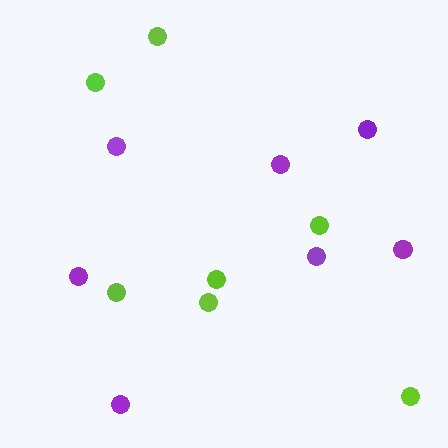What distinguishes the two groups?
There are 2 groups: one group of lime circles (7) and one group of purple circles (7).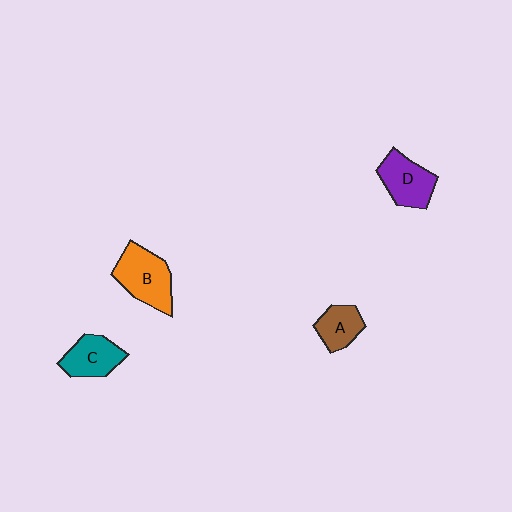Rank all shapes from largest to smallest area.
From largest to smallest: B (orange), D (purple), C (teal), A (brown).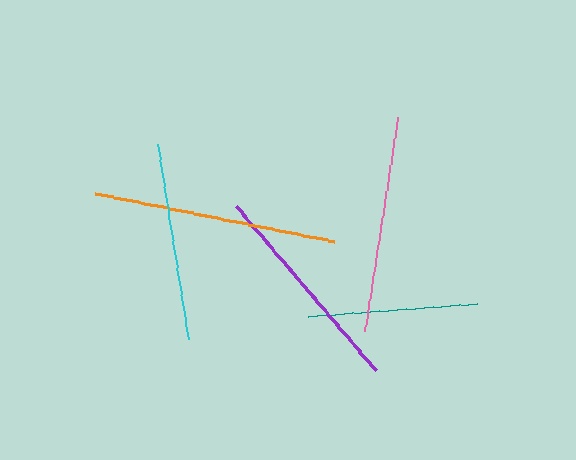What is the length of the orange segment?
The orange segment is approximately 243 pixels long.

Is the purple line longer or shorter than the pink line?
The pink line is longer than the purple line.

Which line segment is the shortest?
The teal line is the shortest at approximately 169 pixels.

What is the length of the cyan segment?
The cyan segment is approximately 198 pixels long.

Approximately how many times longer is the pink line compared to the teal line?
The pink line is approximately 1.3 times the length of the teal line.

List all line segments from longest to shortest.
From longest to shortest: orange, pink, purple, cyan, teal.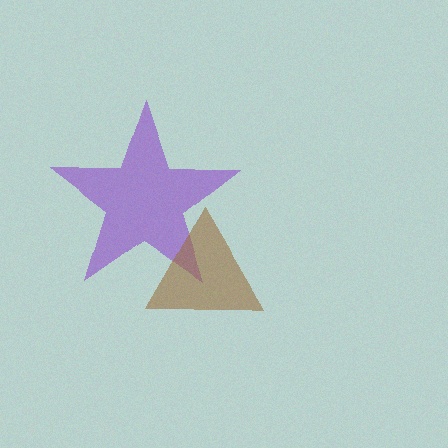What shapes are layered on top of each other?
The layered shapes are: a purple star, a brown triangle.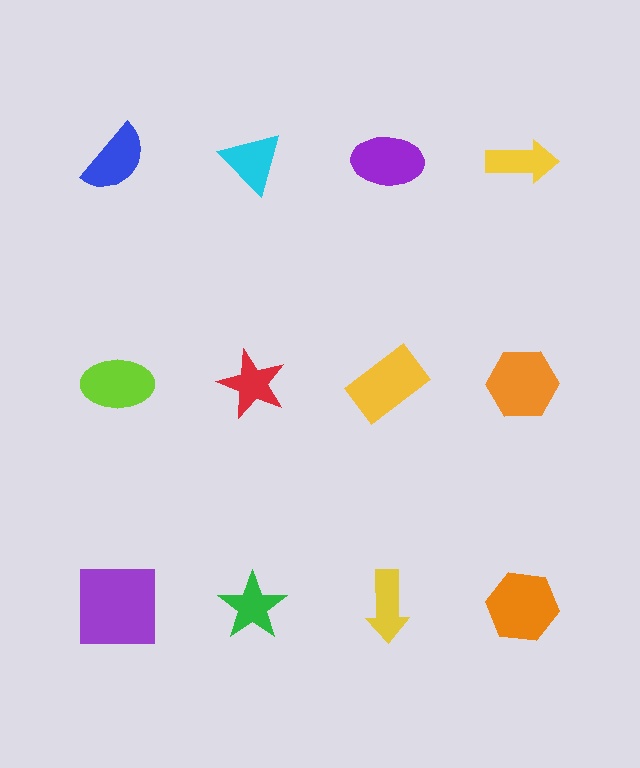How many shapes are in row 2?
4 shapes.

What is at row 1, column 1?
A blue semicircle.